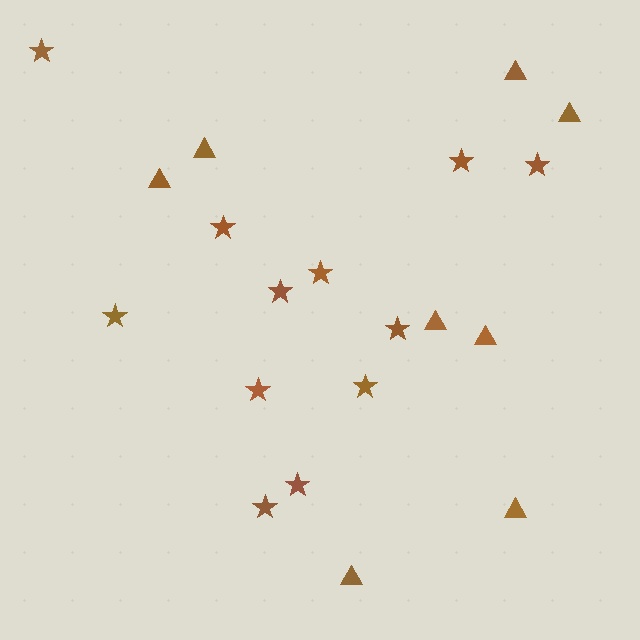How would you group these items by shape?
There are 2 groups: one group of triangles (8) and one group of stars (12).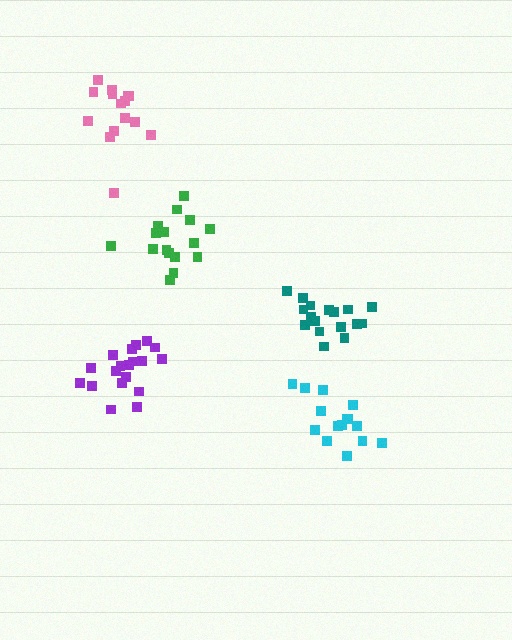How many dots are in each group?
Group 1: 19 dots, Group 2: 15 dots, Group 3: 15 dots, Group 4: 17 dots, Group 5: 17 dots (83 total).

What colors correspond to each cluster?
The clusters are colored: purple, cyan, pink, green, teal.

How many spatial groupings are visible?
There are 5 spatial groupings.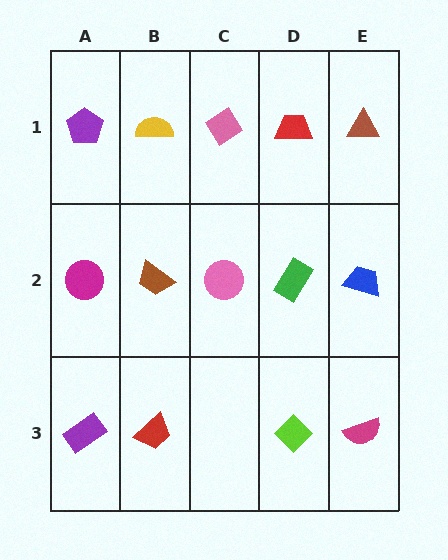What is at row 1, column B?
A yellow semicircle.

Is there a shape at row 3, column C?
No, that cell is empty.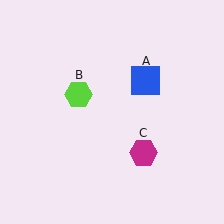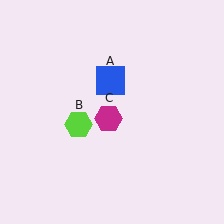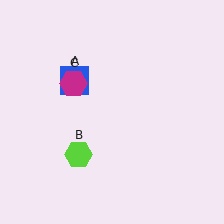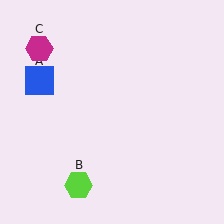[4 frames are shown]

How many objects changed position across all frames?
3 objects changed position: blue square (object A), lime hexagon (object B), magenta hexagon (object C).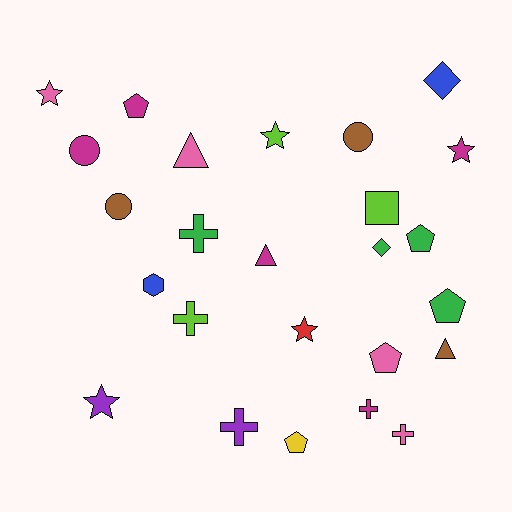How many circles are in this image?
There are 3 circles.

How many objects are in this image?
There are 25 objects.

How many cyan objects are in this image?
There are no cyan objects.